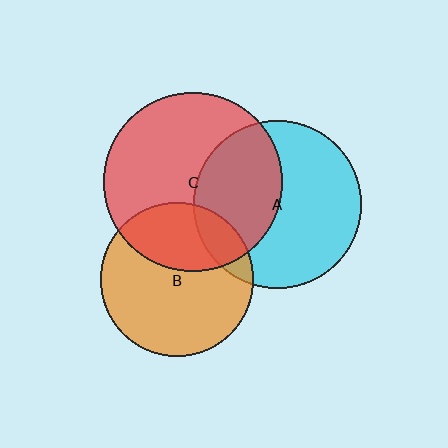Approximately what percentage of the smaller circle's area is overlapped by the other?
Approximately 35%.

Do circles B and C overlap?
Yes.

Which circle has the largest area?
Circle C (red).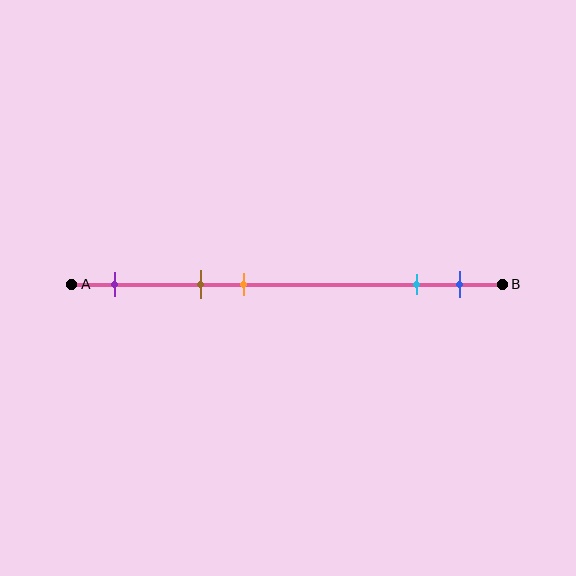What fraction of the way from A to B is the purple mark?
The purple mark is approximately 10% (0.1) of the way from A to B.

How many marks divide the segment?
There are 5 marks dividing the segment.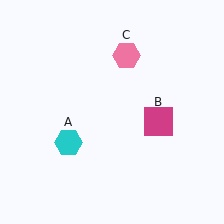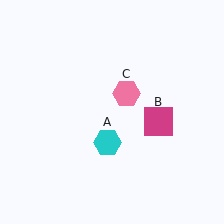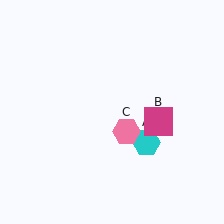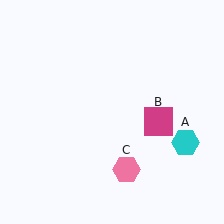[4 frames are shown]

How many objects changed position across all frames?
2 objects changed position: cyan hexagon (object A), pink hexagon (object C).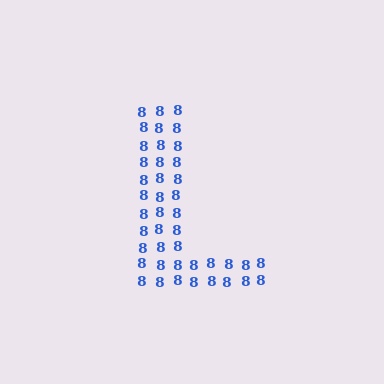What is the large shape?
The large shape is the letter L.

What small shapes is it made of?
It is made of small digit 8's.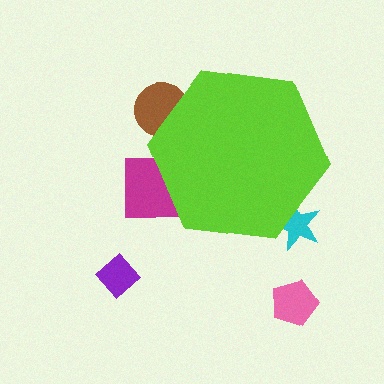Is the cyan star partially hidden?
Yes, the cyan star is partially hidden behind the lime hexagon.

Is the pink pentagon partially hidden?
No, the pink pentagon is fully visible.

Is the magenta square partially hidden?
Yes, the magenta square is partially hidden behind the lime hexagon.